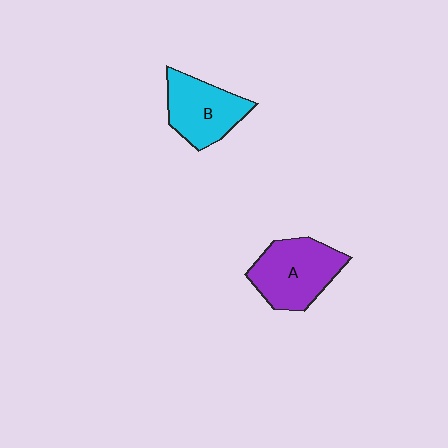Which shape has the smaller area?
Shape B (cyan).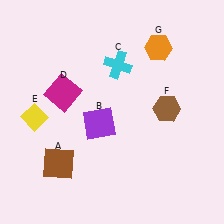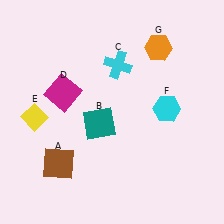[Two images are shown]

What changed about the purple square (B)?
In Image 1, B is purple. In Image 2, it changed to teal.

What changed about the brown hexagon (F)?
In Image 1, F is brown. In Image 2, it changed to cyan.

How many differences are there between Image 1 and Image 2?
There are 2 differences between the two images.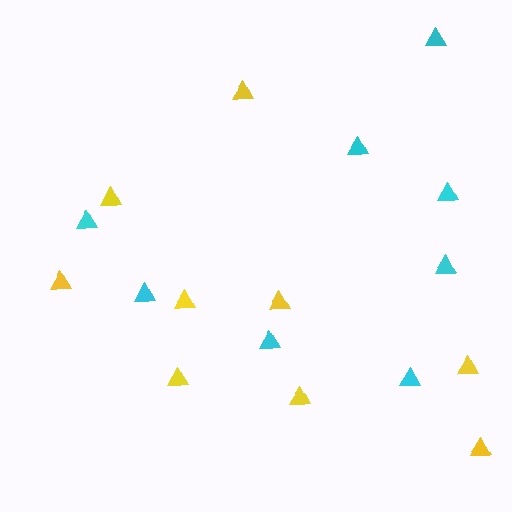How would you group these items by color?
There are 2 groups: one group of cyan triangles (8) and one group of yellow triangles (9).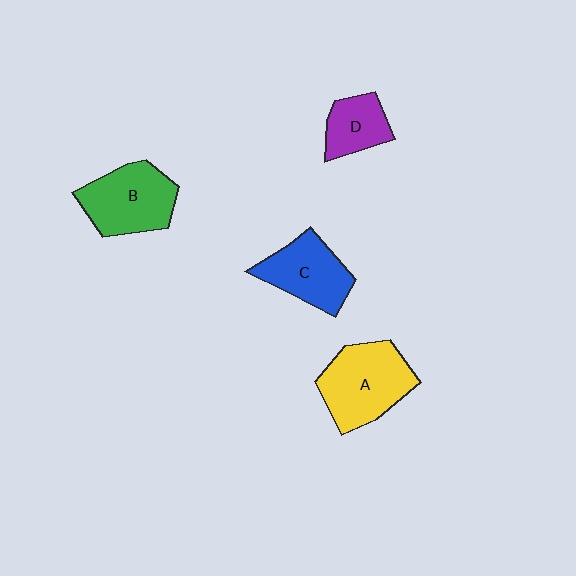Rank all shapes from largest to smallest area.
From largest to smallest: A (yellow), B (green), C (blue), D (purple).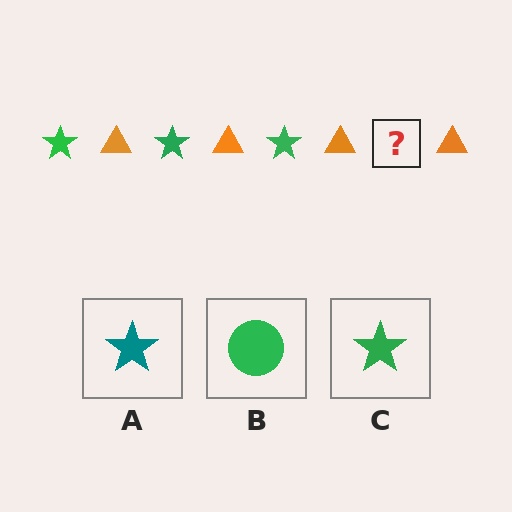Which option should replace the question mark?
Option C.